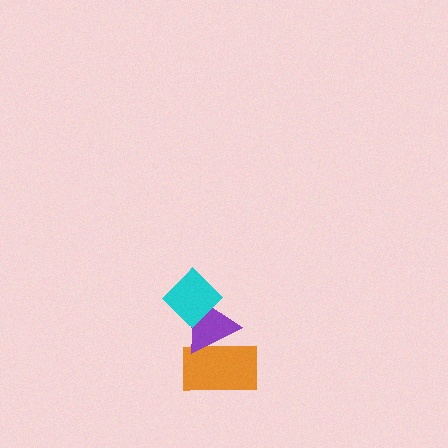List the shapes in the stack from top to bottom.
From top to bottom: the cyan diamond, the purple triangle, the orange rectangle.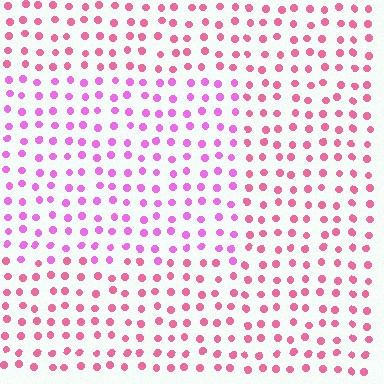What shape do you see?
I see a rectangle.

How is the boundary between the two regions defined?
The boundary is defined purely by a slight shift in hue (about 34 degrees). Spacing, size, and orientation are identical on both sides.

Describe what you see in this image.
The image is filled with small pink elements in a uniform arrangement. A rectangle-shaped region is visible where the elements are tinted to a slightly different hue, forming a subtle color boundary.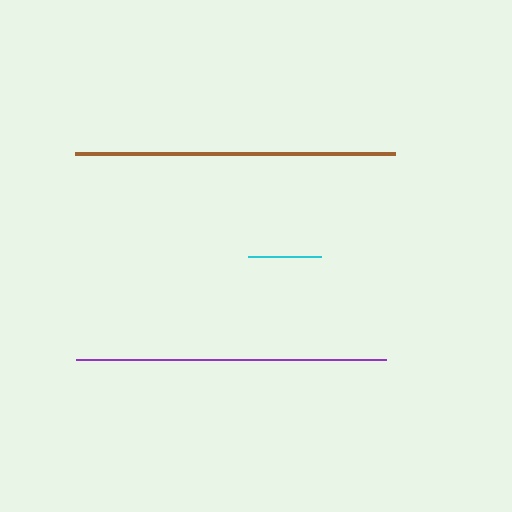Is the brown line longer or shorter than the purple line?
The brown line is longer than the purple line.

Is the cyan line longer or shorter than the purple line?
The purple line is longer than the cyan line.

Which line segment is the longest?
The brown line is the longest at approximately 320 pixels.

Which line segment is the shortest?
The cyan line is the shortest at approximately 73 pixels.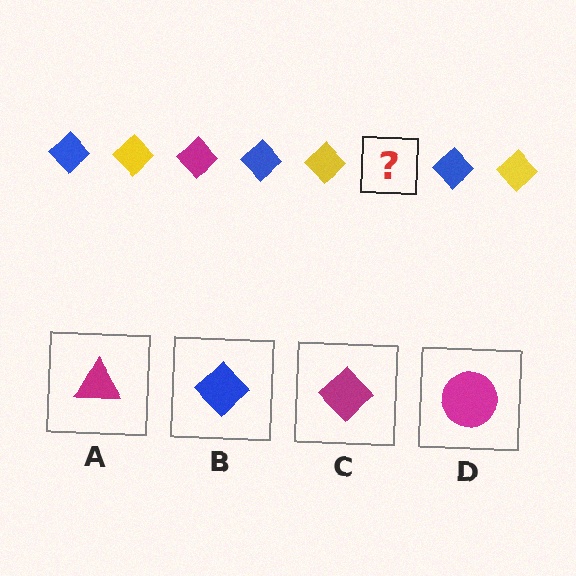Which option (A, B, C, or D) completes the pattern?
C.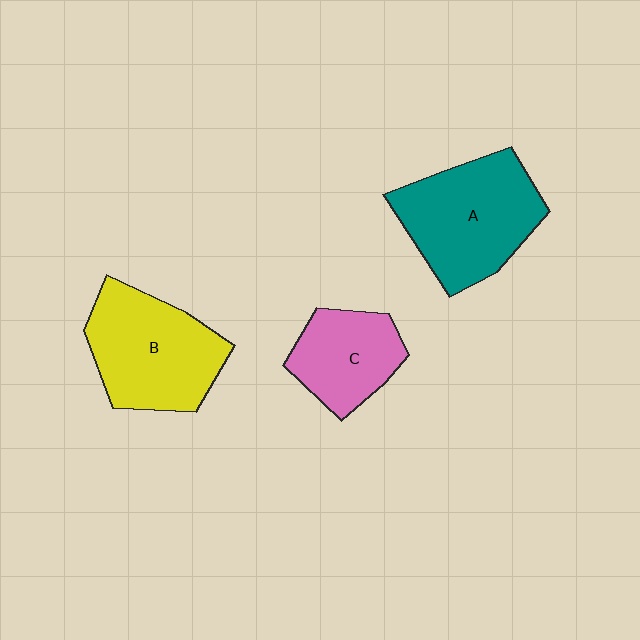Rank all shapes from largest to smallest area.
From largest to smallest: A (teal), B (yellow), C (pink).